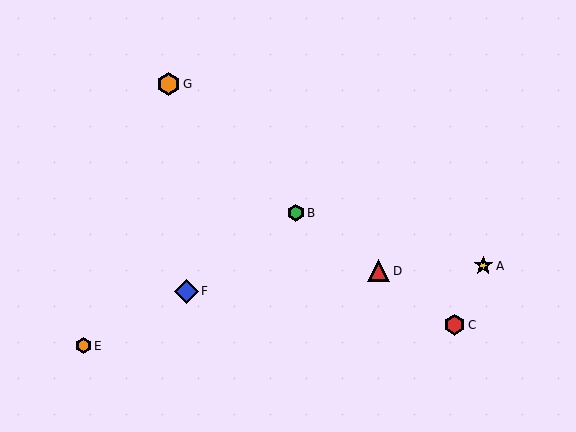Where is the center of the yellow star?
The center of the yellow star is at (483, 266).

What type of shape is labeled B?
Shape B is a green hexagon.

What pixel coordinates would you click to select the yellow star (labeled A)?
Click at (483, 266) to select the yellow star A.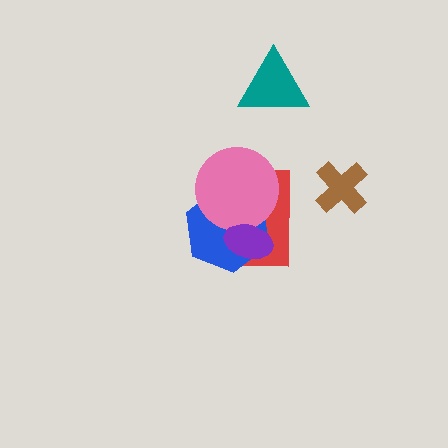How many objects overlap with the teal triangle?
0 objects overlap with the teal triangle.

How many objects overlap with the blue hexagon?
3 objects overlap with the blue hexagon.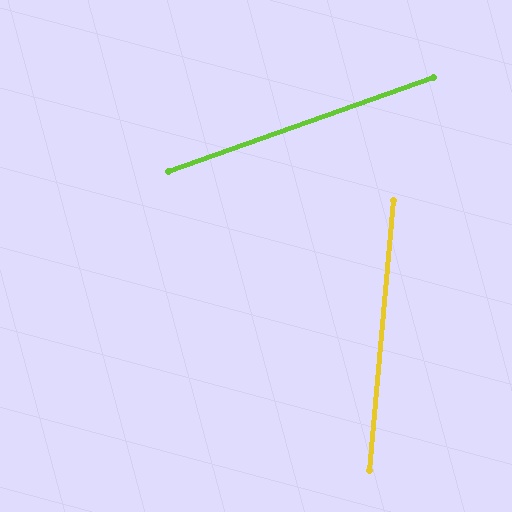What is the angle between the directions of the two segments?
Approximately 65 degrees.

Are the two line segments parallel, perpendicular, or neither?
Neither parallel nor perpendicular — they differ by about 65°.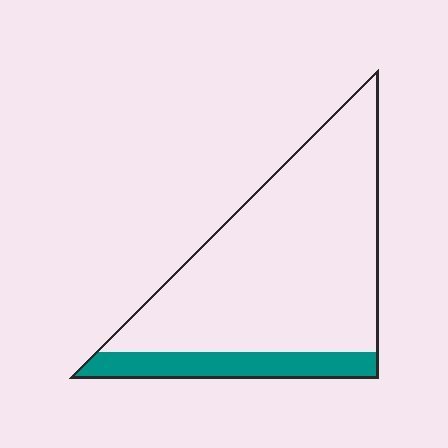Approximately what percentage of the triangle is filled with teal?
Approximately 15%.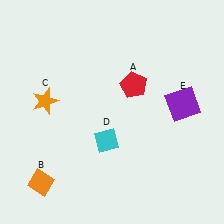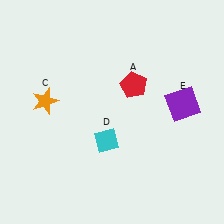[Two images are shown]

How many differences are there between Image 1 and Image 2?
There is 1 difference between the two images.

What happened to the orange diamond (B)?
The orange diamond (B) was removed in Image 2. It was in the bottom-left area of Image 1.